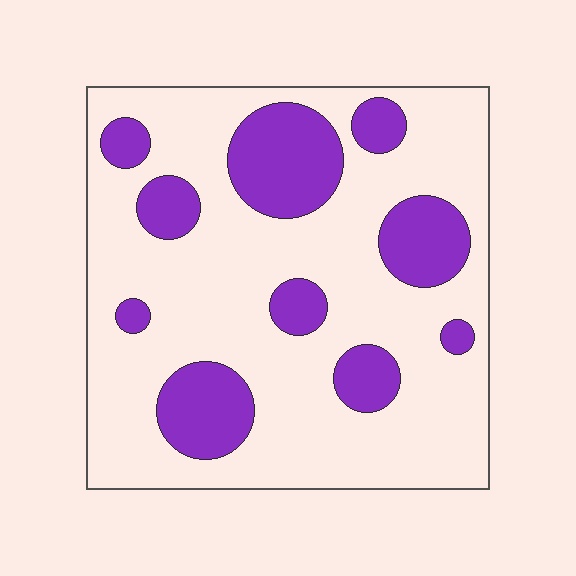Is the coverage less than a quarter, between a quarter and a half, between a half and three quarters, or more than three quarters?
Between a quarter and a half.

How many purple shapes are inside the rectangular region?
10.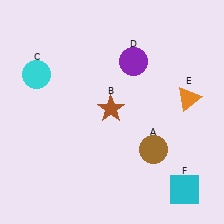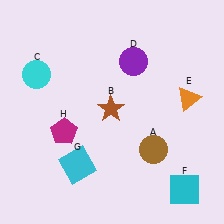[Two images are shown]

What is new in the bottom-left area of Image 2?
A cyan square (G) was added in the bottom-left area of Image 2.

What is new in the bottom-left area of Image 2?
A magenta pentagon (H) was added in the bottom-left area of Image 2.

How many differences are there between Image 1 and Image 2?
There are 2 differences between the two images.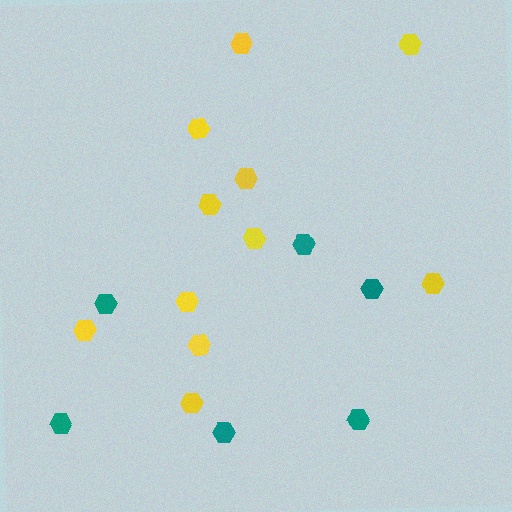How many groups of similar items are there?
There are 2 groups: one group of teal hexagons (6) and one group of yellow hexagons (11).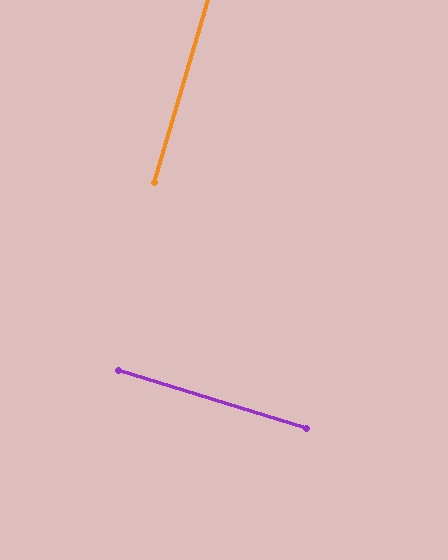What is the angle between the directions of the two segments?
Approximately 89 degrees.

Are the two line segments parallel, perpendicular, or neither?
Perpendicular — they meet at approximately 89°.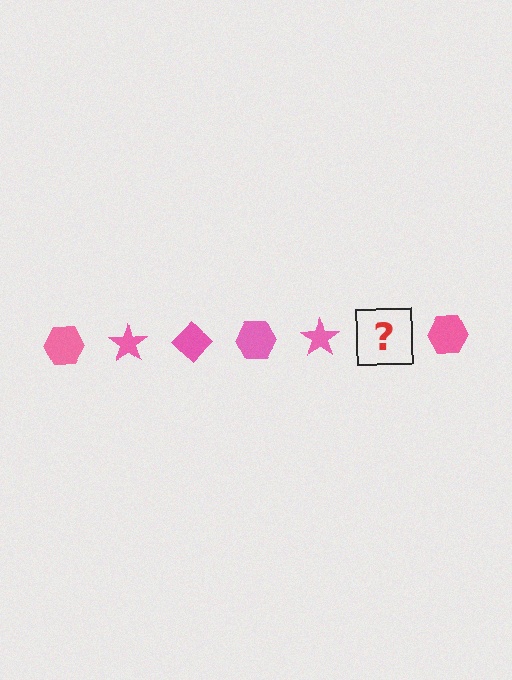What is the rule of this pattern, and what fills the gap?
The rule is that the pattern cycles through hexagon, star, diamond shapes in pink. The gap should be filled with a pink diamond.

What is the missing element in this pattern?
The missing element is a pink diamond.